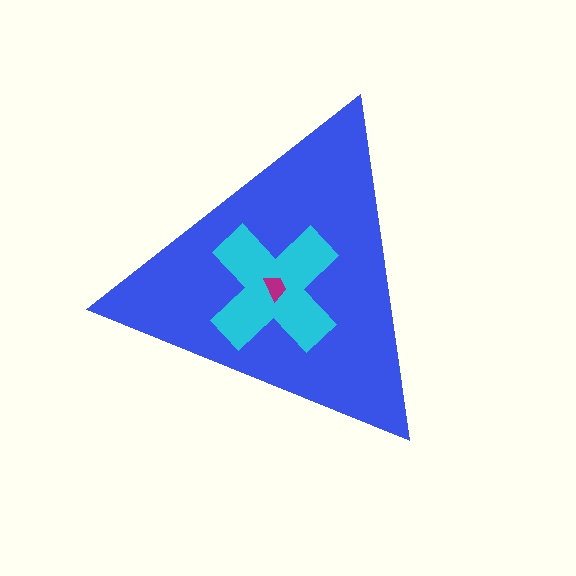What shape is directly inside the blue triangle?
The cyan cross.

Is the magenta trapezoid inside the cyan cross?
Yes.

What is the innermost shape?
The magenta trapezoid.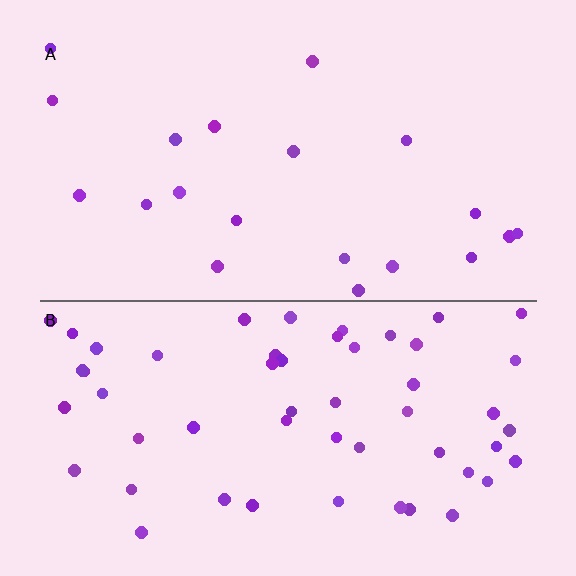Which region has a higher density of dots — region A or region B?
B (the bottom).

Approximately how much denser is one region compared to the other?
Approximately 2.7× — region B over region A.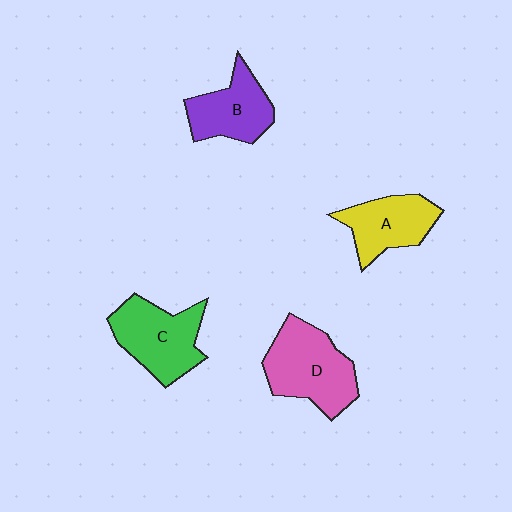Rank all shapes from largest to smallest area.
From largest to smallest: D (pink), C (green), A (yellow), B (purple).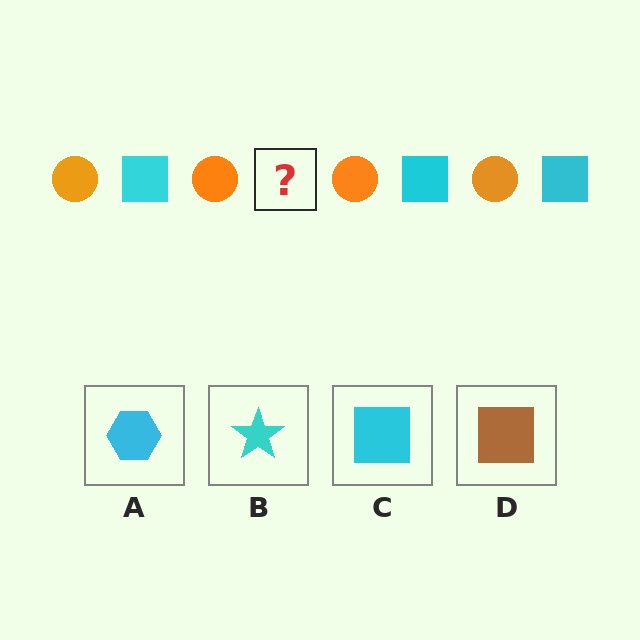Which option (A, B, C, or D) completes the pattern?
C.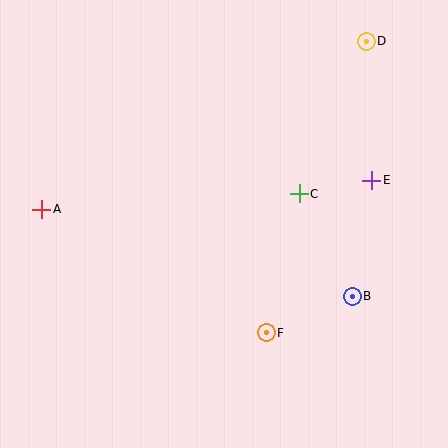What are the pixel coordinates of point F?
Point F is at (266, 333).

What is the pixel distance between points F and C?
The distance between F and C is 143 pixels.